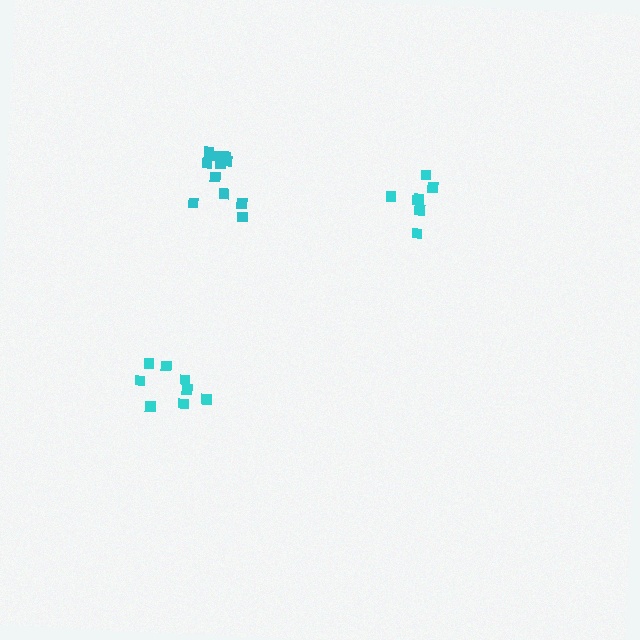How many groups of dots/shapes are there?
There are 3 groups.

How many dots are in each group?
Group 1: 8 dots, Group 2: 7 dots, Group 3: 11 dots (26 total).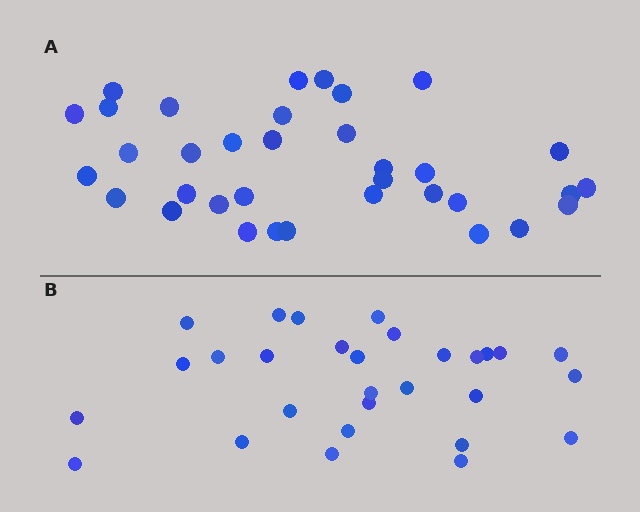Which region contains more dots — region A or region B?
Region A (the top region) has more dots.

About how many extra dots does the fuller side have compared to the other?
Region A has about 6 more dots than region B.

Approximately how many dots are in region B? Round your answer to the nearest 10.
About 30 dots. (The exact count is 29, which rounds to 30.)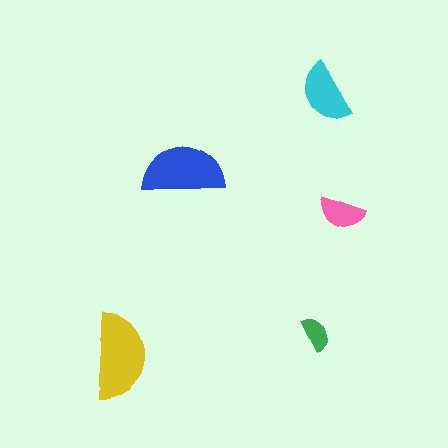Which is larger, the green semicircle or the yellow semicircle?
The yellow one.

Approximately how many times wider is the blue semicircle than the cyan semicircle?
About 1.5 times wider.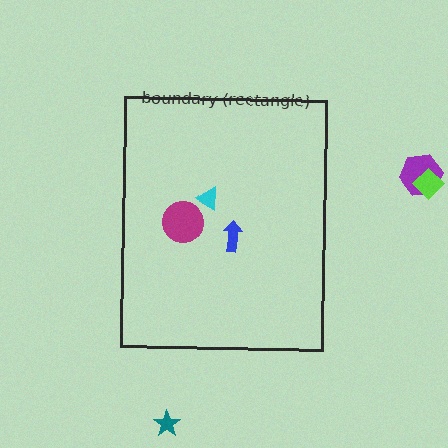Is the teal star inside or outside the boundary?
Outside.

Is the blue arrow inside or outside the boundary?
Inside.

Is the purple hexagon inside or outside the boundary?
Outside.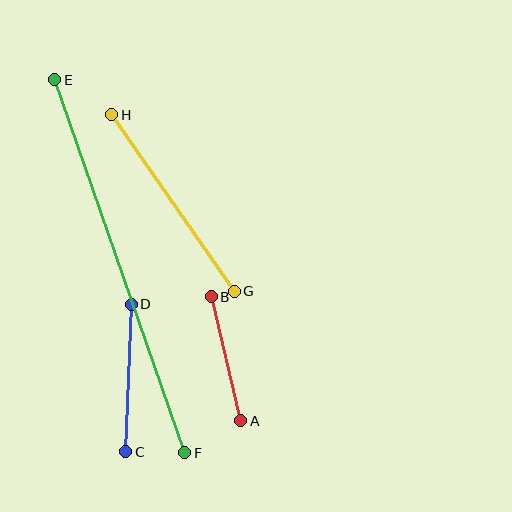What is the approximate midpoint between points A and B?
The midpoint is at approximately (226, 359) pixels.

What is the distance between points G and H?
The distance is approximately 215 pixels.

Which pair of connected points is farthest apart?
Points E and F are farthest apart.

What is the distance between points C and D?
The distance is approximately 147 pixels.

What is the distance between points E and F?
The distance is approximately 395 pixels.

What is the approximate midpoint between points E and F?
The midpoint is at approximately (120, 266) pixels.